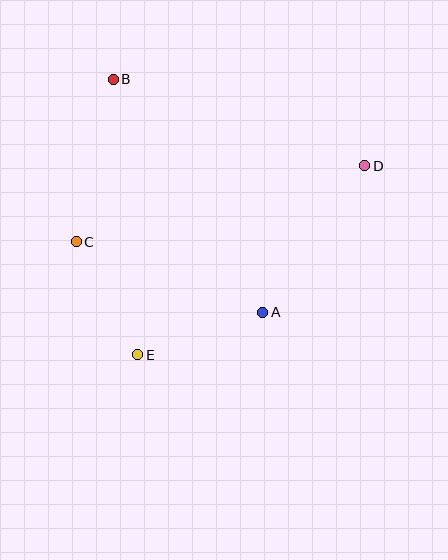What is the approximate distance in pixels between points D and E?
The distance between D and E is approximately 295 pixels.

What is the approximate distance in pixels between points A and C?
The distance between A and C is approximately 199 pixels.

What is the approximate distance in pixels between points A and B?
The distance between A and B is approximately 277 pixels.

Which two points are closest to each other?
Points C and E are closest to each other.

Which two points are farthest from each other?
Points C and D are farthest from each other.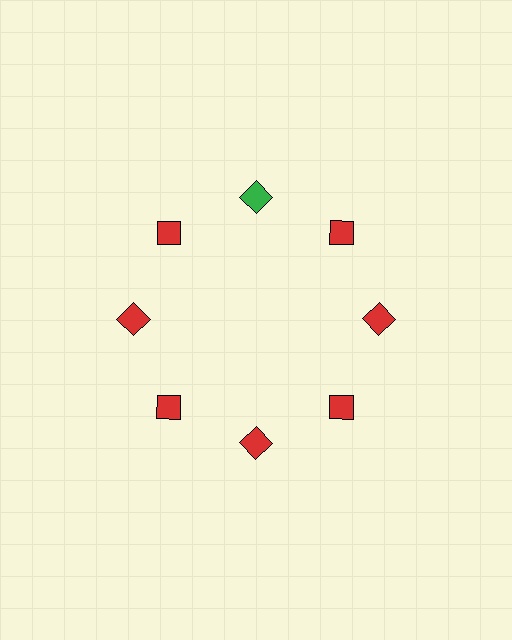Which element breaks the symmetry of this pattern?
The green diamond at roughly the 12 o'clock position breaks the symmetry. All other shapes are red diamonds.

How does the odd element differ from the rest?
It has a different color: green instead of red.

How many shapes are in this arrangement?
There are 8 shapes arranged in a ring pattern.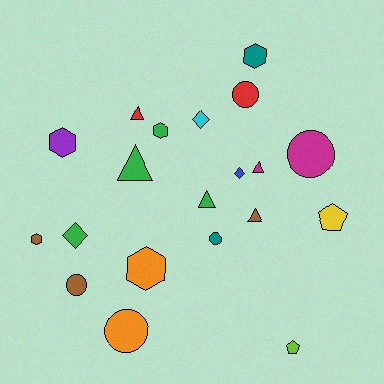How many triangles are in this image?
There are 5 triangles.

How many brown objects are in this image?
There are 3 brown objects.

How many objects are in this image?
There are 20 objects.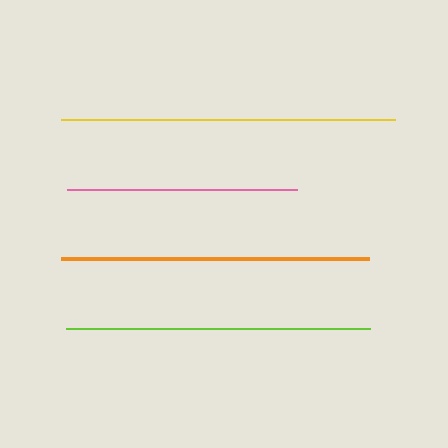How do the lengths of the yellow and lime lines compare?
The yellow and lime lines are approximately the same length.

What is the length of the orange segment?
The orange segment is approximately 308 pixels long.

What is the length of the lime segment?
The lime segment is approximately 304 pixels long.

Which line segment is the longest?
The yellow line is the longest at approximately 334 pixels.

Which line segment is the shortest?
The pink line is the shortest at approximately 230 pixels.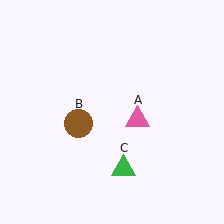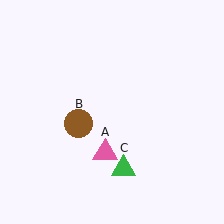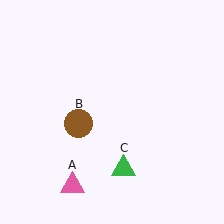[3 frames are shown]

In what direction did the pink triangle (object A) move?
The pink triangle (object A) moved down and to the left.